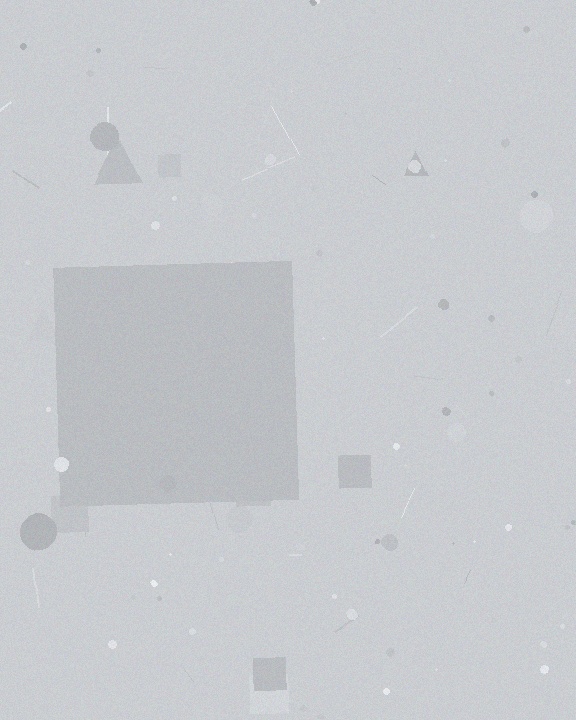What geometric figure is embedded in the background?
A square is embedded in the background.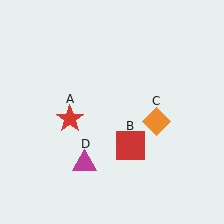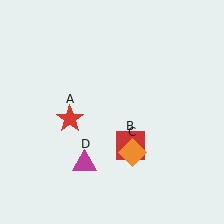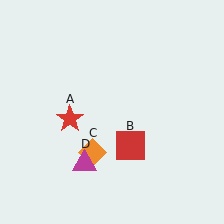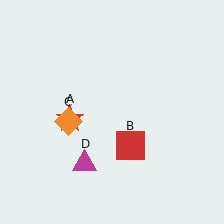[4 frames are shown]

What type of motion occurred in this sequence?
The orange diamond (object C) rotated clockwise around the center of the scene.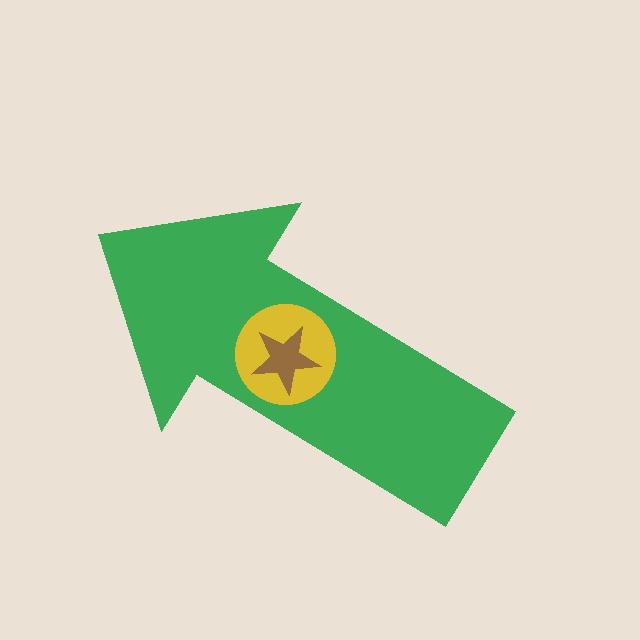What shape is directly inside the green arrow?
The yellow circle.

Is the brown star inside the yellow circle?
Yes.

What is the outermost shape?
The green arrow.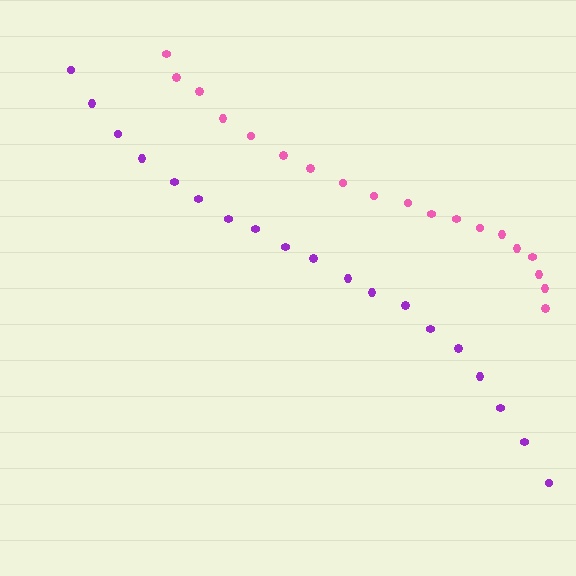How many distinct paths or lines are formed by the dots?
There are 2 distinct paths.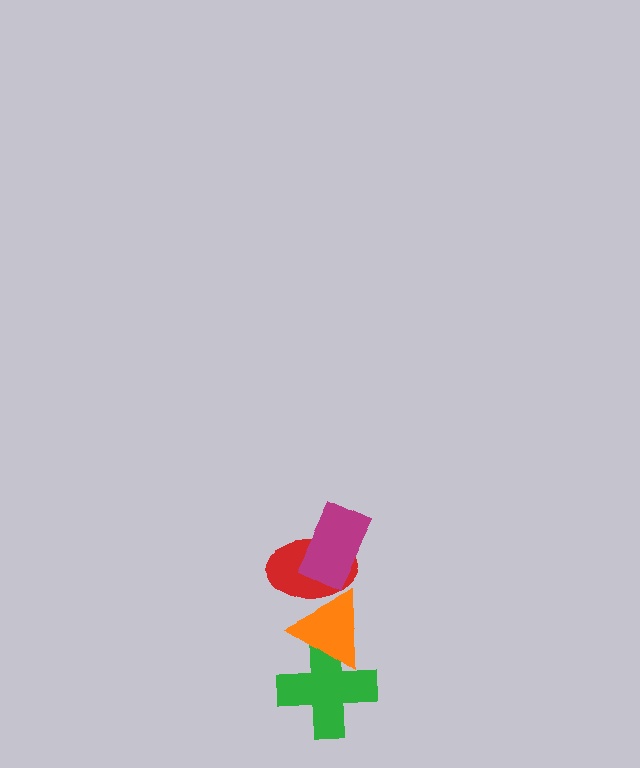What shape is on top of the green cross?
The orange triangle is on top of the green cross.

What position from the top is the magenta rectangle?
The magenta rectangle is 1st from the top.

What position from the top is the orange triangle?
The orange triangle is 3rd from the top.